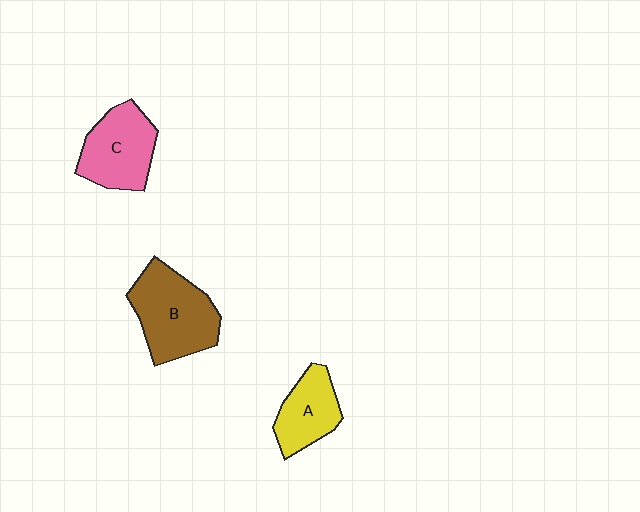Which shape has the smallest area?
Shape A (yellow).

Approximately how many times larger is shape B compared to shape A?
Approximately 1.6 times.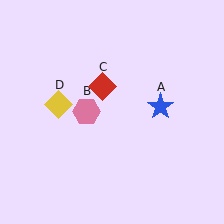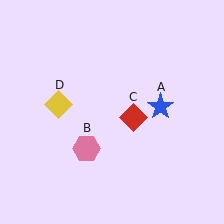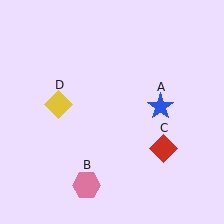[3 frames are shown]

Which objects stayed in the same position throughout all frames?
Blue star (object A) and yellow diamond (object D) remained stationary.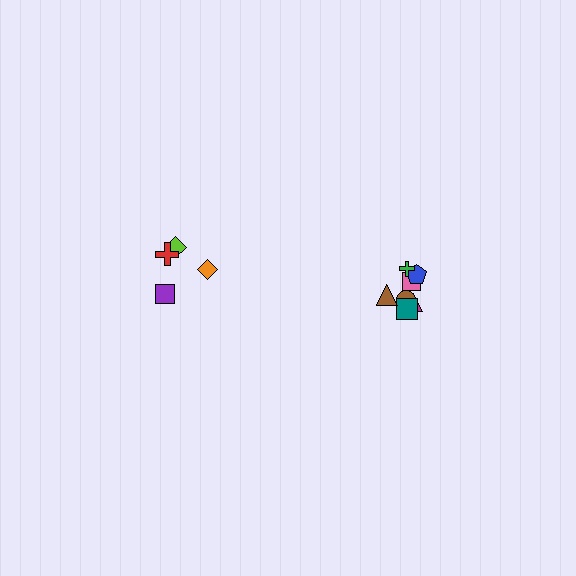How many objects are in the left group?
There are 4 objects.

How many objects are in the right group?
There are 7 objects.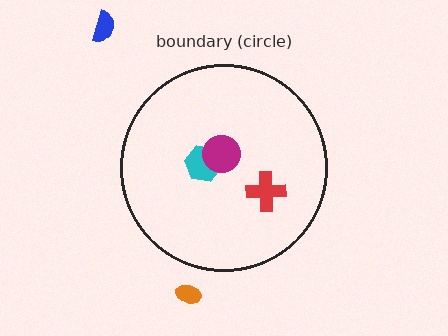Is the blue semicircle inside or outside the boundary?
Outside.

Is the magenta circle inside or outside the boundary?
Inside.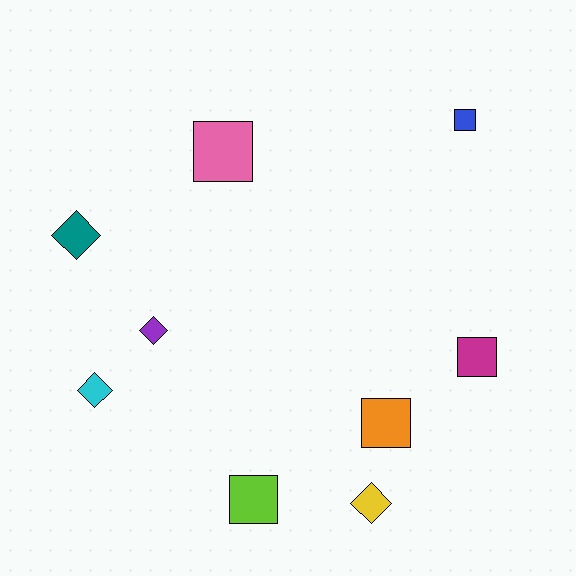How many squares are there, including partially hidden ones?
There are 5 squares.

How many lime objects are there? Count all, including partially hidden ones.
There is 1 lime object.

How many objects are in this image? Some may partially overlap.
There are 9 objects.